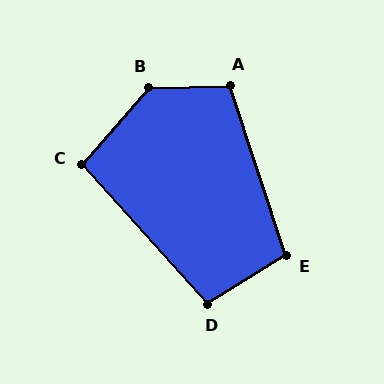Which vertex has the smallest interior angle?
C, at approximately 97 degrees.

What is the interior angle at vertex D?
Approximately 100 degrees (obtuse).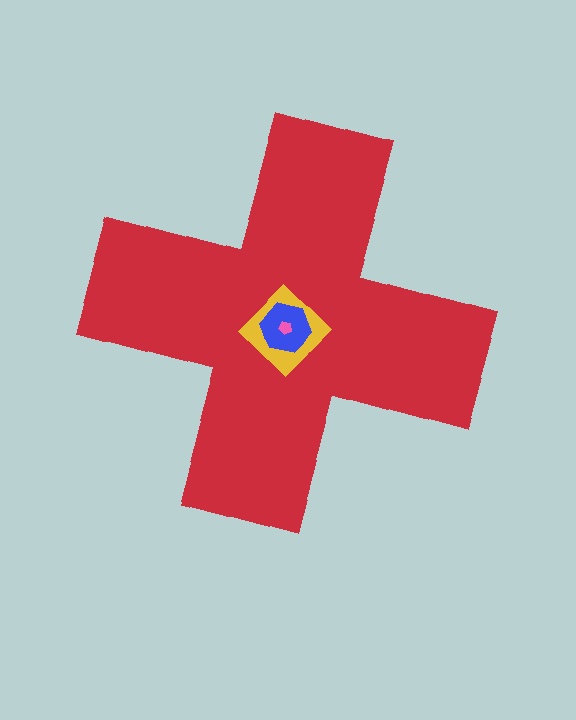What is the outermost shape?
The red cross.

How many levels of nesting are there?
4.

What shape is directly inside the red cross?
The yellow diamond.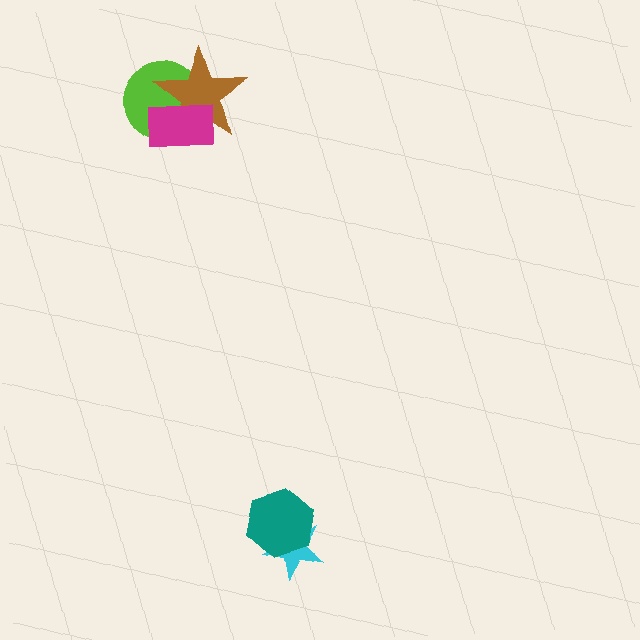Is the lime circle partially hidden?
Yes, it is partially covered by another shape.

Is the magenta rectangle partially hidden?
No, no other shape covers it.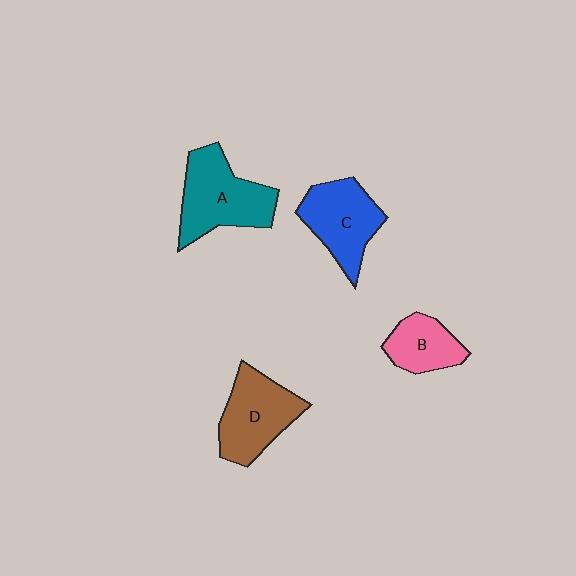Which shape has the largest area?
Shape A (teal).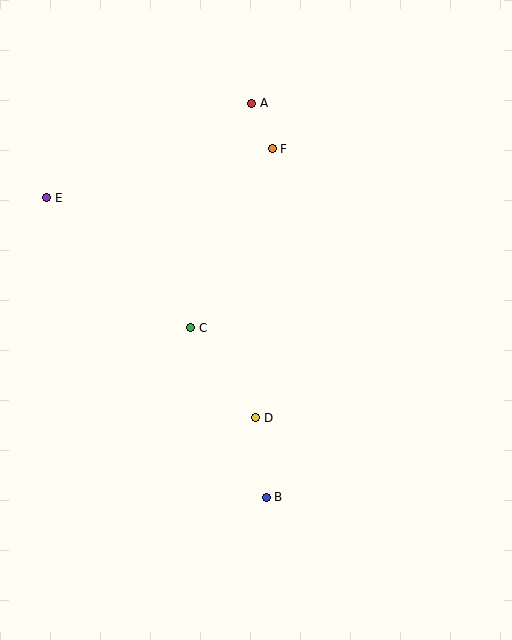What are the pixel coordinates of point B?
Point B is at (266, 497).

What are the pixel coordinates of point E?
Point E is at (47, 198).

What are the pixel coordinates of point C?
Point C is at (191, 328).